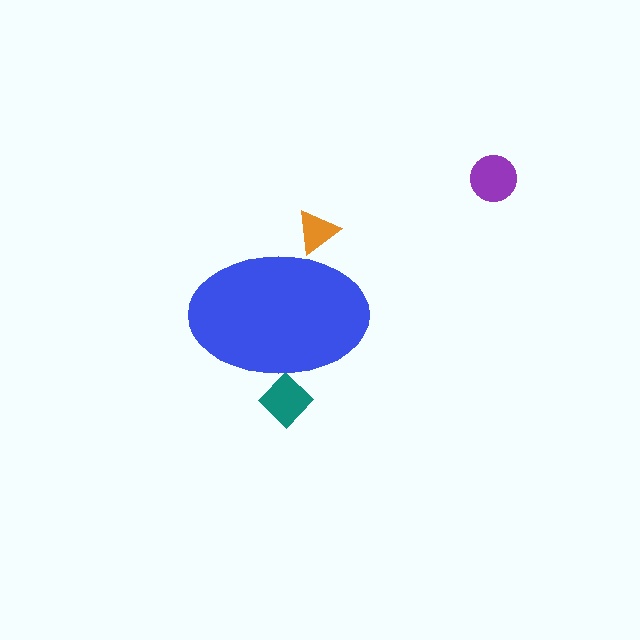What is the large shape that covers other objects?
A blue ellipse.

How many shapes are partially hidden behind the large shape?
2 shapes are partially hidden.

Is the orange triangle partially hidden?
Yes, the orange triangle is partially hidden behind the blue ellipse.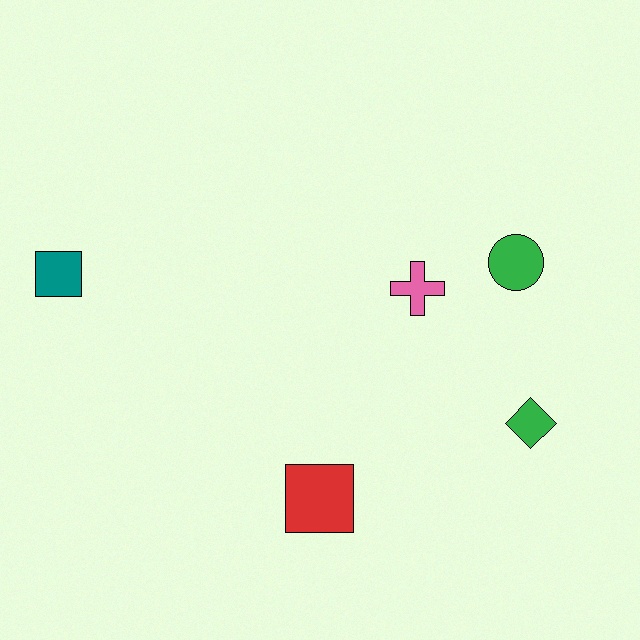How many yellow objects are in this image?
There are no yellow objects.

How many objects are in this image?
There are 5 objects.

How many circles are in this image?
There is 1 circle.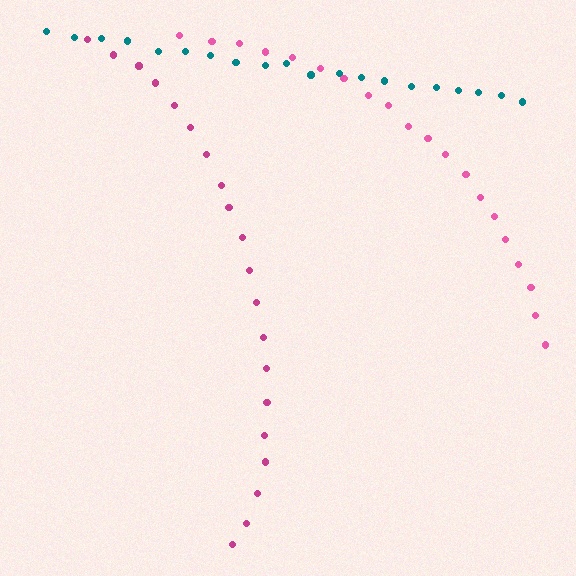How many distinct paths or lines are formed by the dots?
There are 3 distinct paths.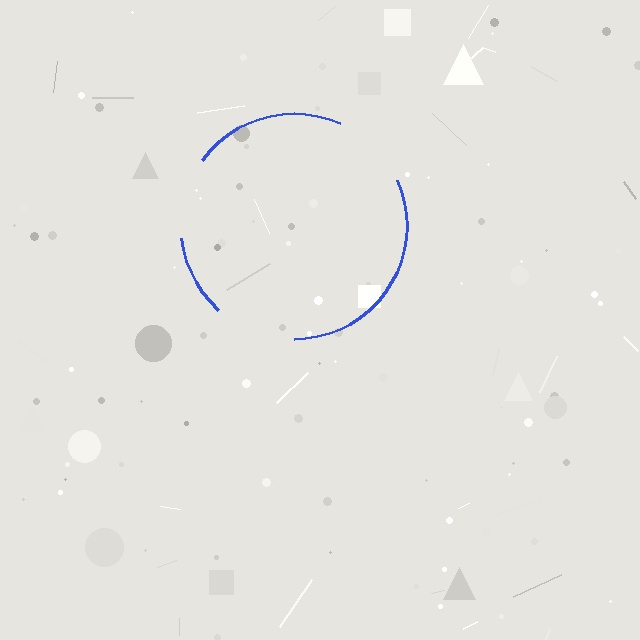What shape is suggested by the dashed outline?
The dashed outline suggests a circle.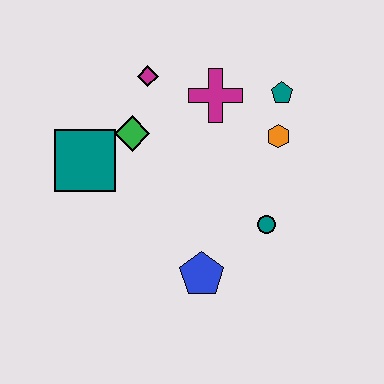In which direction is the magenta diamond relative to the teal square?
The magenta diamond is above the teal square.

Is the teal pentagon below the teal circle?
No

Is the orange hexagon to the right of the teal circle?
Yes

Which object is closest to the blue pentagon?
The teal circle is closest to the blue pentagon.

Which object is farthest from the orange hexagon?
The teal square is farthest from the orange hexagon.